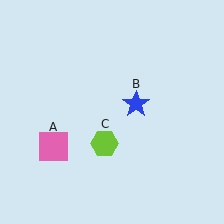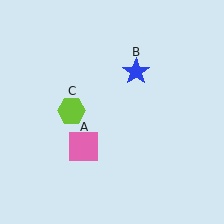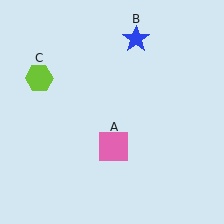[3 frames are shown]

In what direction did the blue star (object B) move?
The blue star (object B) moved up.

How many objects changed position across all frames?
3 objects changed position: pink square (object A), blue star (object B), lime hexagon (object C).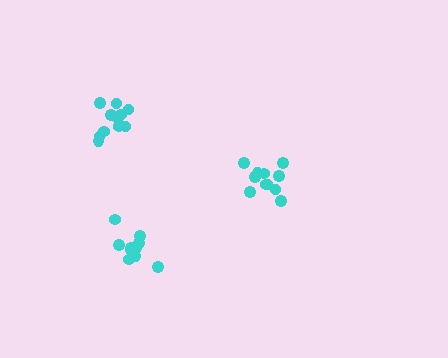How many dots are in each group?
Group 1: 10 dots, Group 2: 11 dots, Group 3: 11 dots (32 total).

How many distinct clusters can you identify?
There are 3 distinct clusters.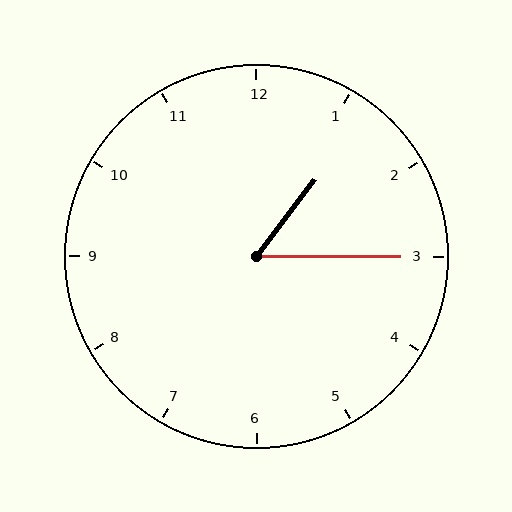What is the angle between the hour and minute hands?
Approximately 52 degrees.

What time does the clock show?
1:15.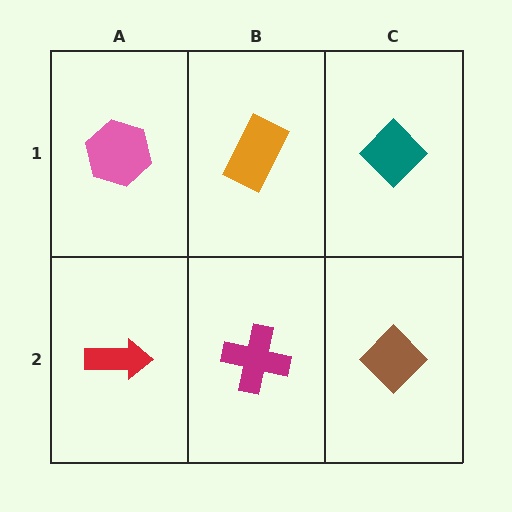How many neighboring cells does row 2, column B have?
3.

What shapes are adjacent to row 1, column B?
A magenta cross (row 2, column B), a pink hexagon (row 1, column A), a teal diamond (row 1, column C).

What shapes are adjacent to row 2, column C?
A teal diamond (row 1, column C), a magenta cross (row 2, column B).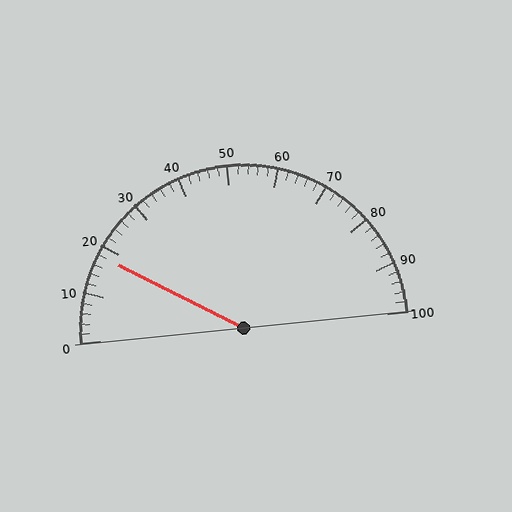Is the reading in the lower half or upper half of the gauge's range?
The reading is in the lower half of the range (0 to 100).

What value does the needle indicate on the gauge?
The needle indicates approximately 18.